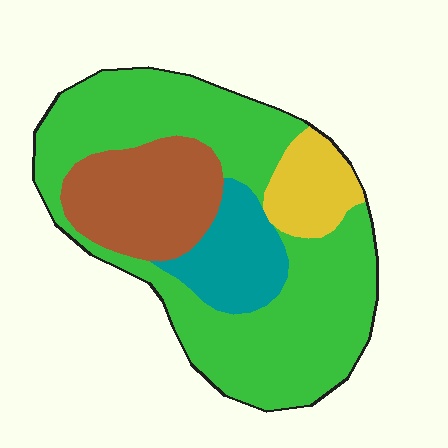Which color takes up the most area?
Green, at roughly 60%.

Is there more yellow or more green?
Green.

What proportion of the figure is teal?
Teal takes up about one eighth (1/8) of the figure.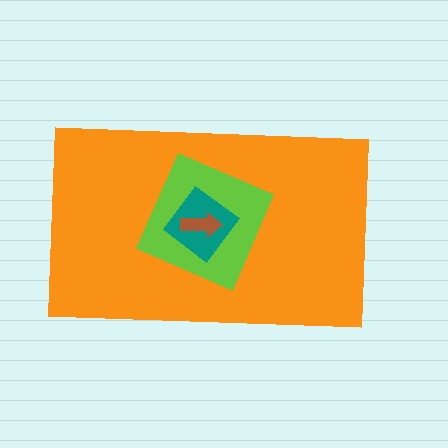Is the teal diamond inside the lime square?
Yes.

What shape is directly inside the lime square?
The teal diamond.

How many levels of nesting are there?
4.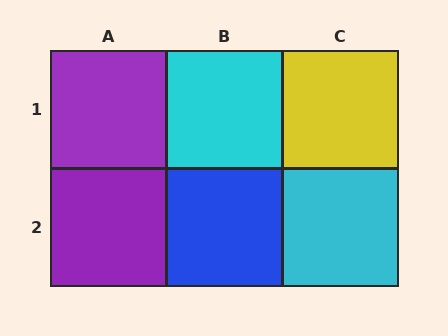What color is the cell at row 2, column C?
Cyan.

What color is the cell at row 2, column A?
Purple.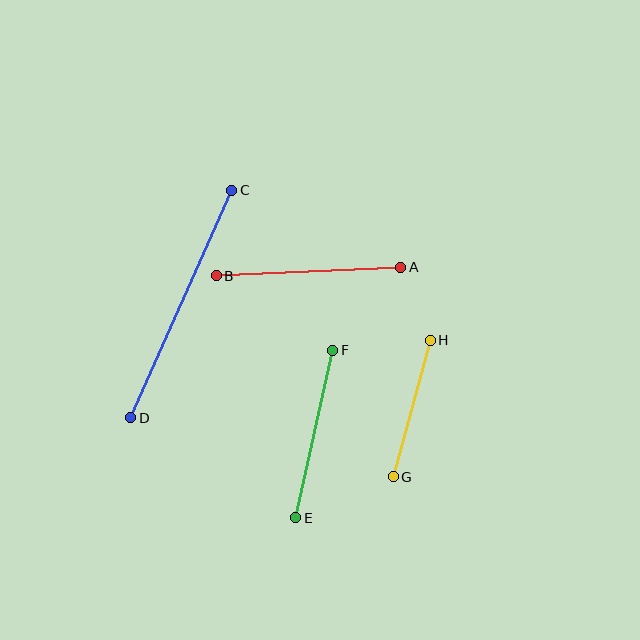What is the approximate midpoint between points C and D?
The midpoint is at approximately (181, 304) pixels.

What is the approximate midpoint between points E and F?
The midpoint is at approximately (314, 434) pixels.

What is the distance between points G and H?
The distance is approximately 141 pixels.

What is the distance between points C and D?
The distance is approximately 249 pixels.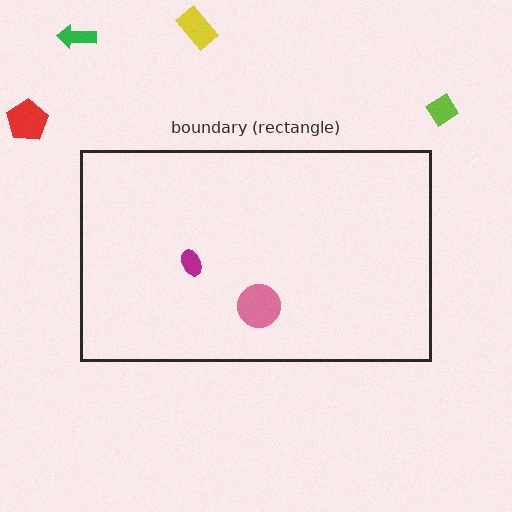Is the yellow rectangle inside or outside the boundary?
Outside.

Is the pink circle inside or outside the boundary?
Inside.